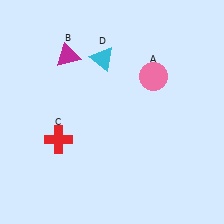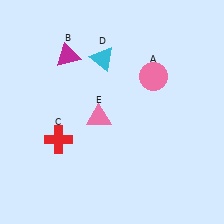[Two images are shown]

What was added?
A pink triangle (E) was added in Image 2.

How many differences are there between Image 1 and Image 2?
There is 1 difference between the two images.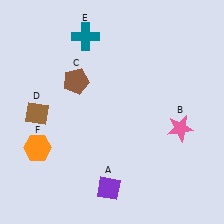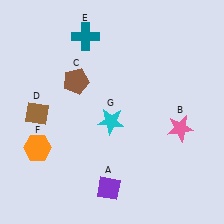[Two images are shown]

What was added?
A cyan star (G) was added in Image 2.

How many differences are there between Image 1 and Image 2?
There is 1 difference between the two images.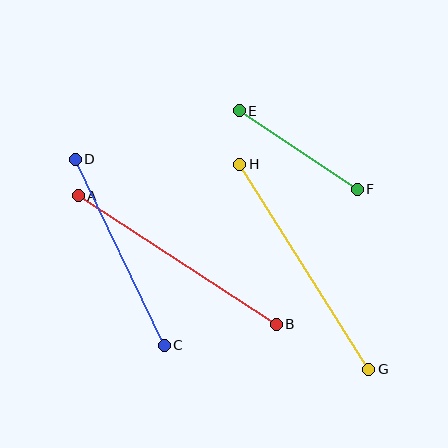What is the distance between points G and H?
The distance is approximately 242 pixels.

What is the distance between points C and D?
The distance is approximately 207 pixels.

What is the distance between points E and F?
The distance is approximately 142 pixels.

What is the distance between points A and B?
The distance is approximately 236 pixels.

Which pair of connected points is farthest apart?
Points G and H are farthest apart.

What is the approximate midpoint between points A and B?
The midpoint is at approximately (177, 260) pixels.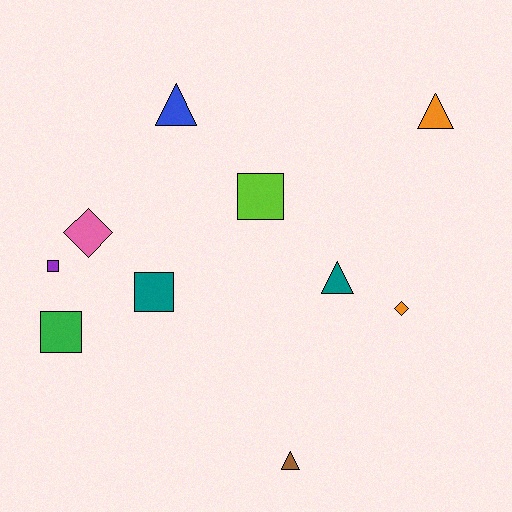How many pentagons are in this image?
There are no pentagons.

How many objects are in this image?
There are 10 objects.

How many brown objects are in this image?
There is 1 brown object.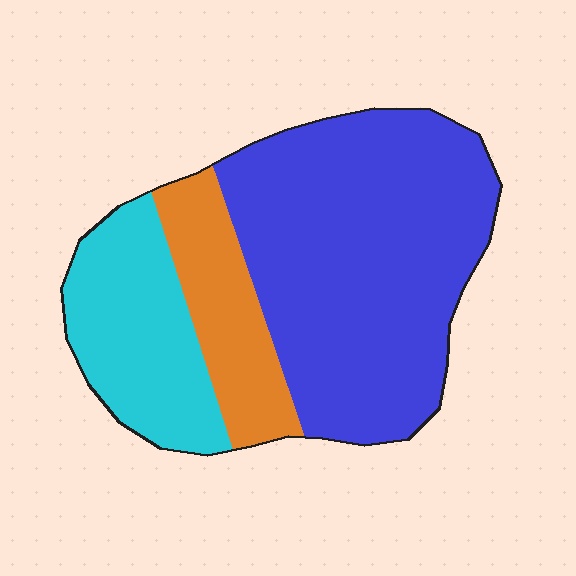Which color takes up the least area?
Orange, at roughly 15%.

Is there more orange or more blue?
Blue.